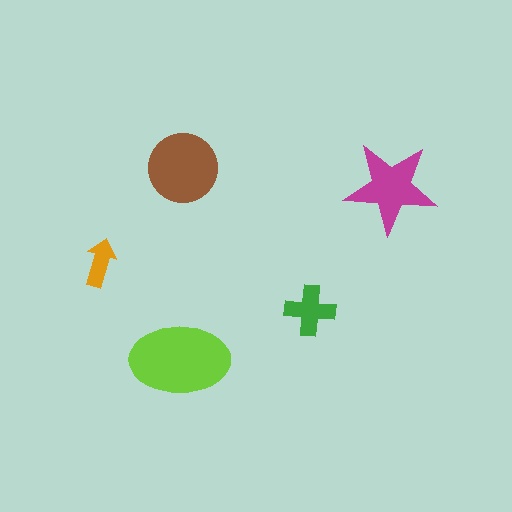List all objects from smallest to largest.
The orange arrow, the green cross, the magenta star, the brown circle, the lime ellipse.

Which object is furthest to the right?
The magenta star is rightmost.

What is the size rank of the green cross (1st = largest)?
4th.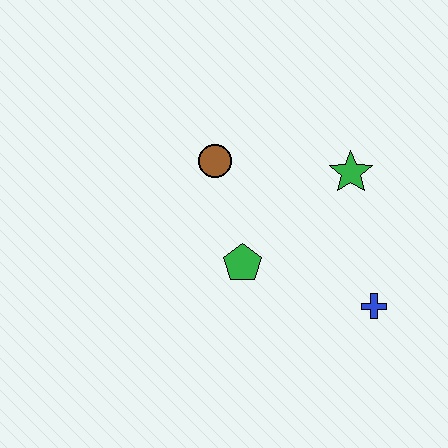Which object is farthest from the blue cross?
The brown circle is farthest from the blue cross.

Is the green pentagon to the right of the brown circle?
Yes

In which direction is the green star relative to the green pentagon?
The green star is to the right of the green pentagon.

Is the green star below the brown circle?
Yes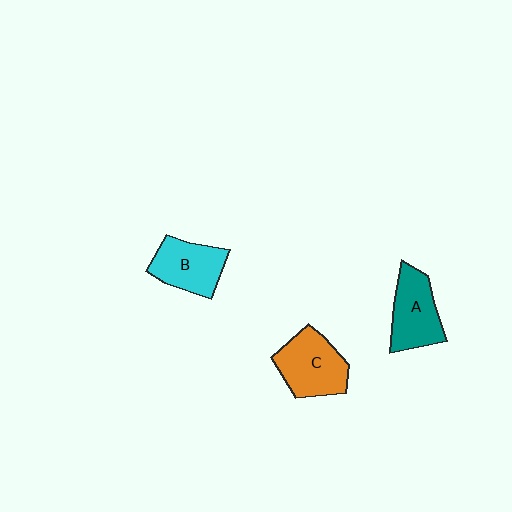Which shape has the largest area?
Shape C (orange).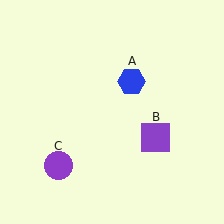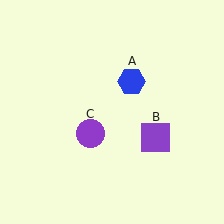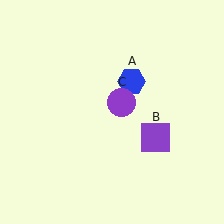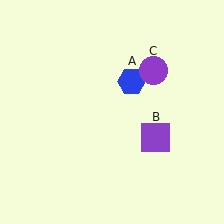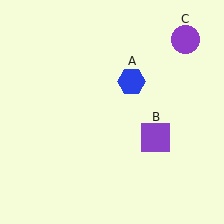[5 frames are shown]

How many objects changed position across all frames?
1 object changed position: purple circle (object C).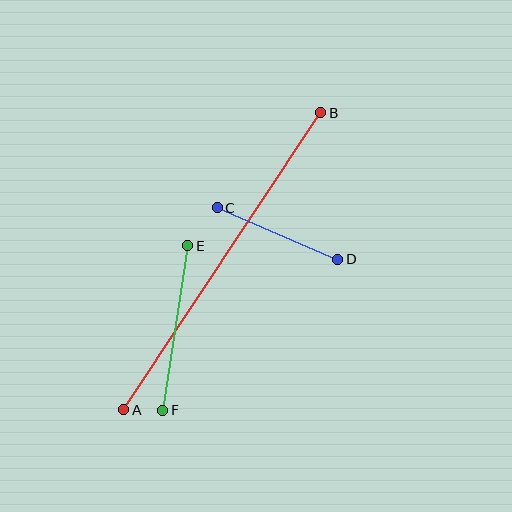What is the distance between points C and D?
The distance is approximately 131 pixels.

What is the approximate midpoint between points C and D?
The midpoint is at approximately (278, 234) pixels.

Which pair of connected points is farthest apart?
Points A and B are farthest apart.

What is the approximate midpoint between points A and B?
The midpoint is at approximately (222, 261) pixels.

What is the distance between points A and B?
The distance is approximately 356 pixels.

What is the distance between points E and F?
The distance is approximately 166 pixels.